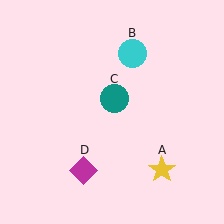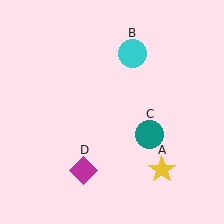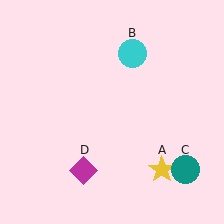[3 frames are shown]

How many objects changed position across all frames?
1 object changed position: teal circle (object C).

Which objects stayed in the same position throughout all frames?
Yellow star (object A) and cyan circle (object B) and magenta diamond (object D) remained stationary.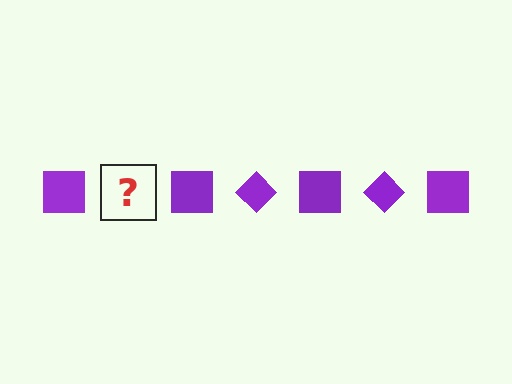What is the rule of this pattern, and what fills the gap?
The rule is that the pattern cycles through square, diamond shapes in purple. The gap should be filled with a purple diamond.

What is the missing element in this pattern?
The missing element is a purple diamond.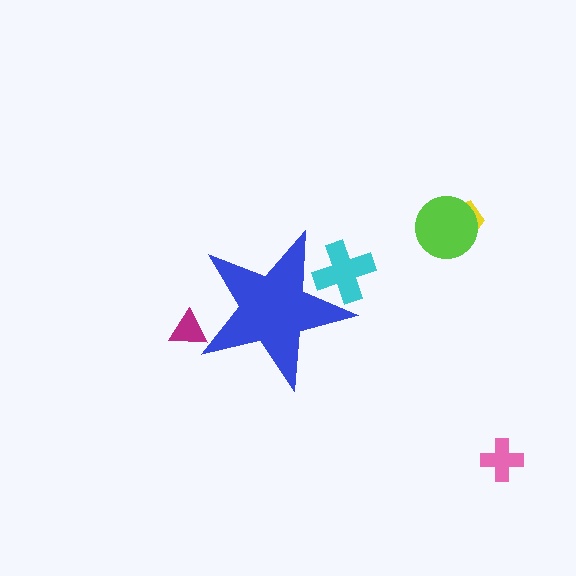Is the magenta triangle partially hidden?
Yes, the magenta triangle is partially hidden behind the blue star.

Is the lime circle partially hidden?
No, the lime circle is fully visible.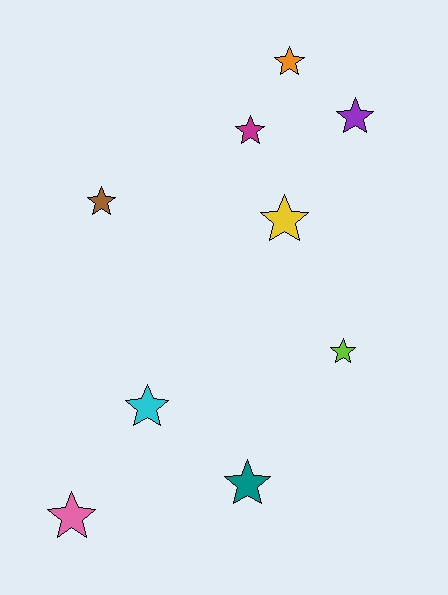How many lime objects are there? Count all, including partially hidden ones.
There is 1 lime object.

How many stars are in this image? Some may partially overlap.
There are 9 stars.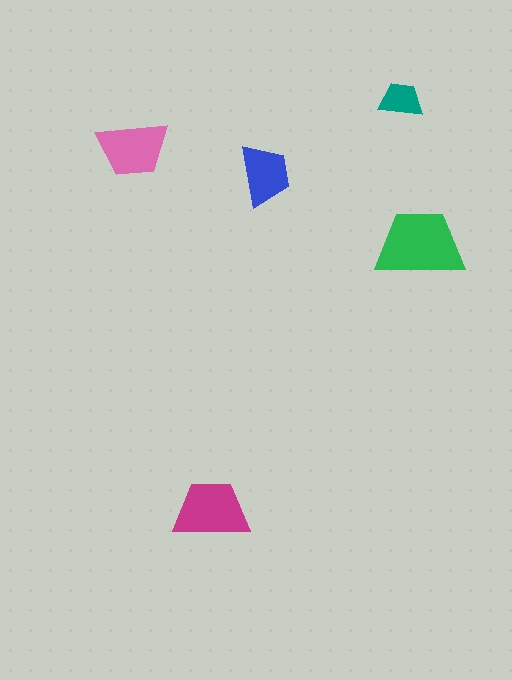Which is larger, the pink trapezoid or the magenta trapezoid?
The magenta one.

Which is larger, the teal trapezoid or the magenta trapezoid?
The magenta one.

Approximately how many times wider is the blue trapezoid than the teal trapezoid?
About 1.5 times wider.